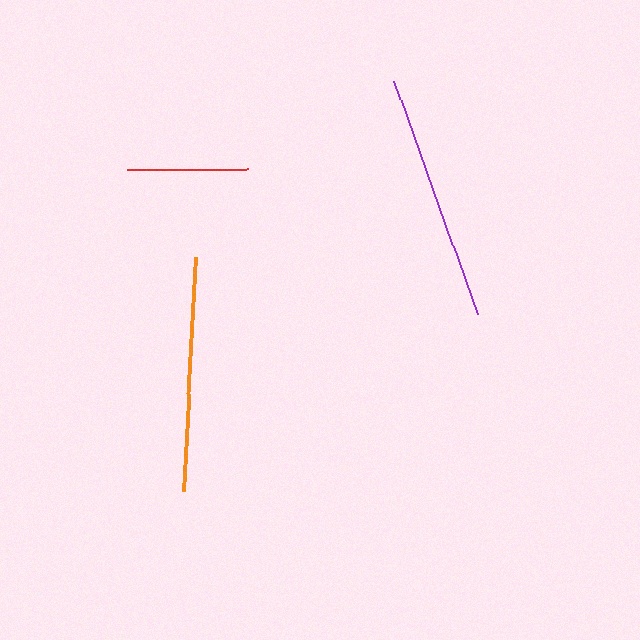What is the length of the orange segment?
The orange segment is approximately 234 pixels long.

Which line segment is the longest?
The purple line is the longest at approximately 247 pixels.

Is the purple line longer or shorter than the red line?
The purple line is longer than the red line.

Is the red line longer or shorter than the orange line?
The orange line is longer than the red line.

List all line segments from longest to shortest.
From longest to shortest: purple, orange, red.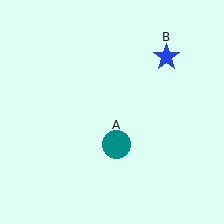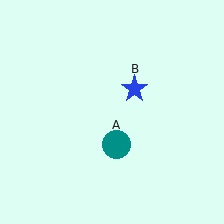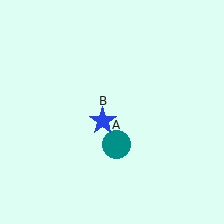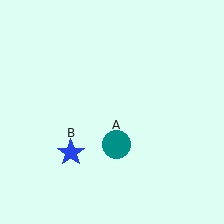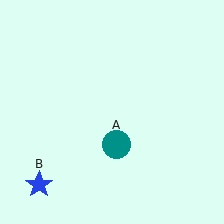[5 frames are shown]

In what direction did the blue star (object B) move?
The blue star (object B) moved down and to the left.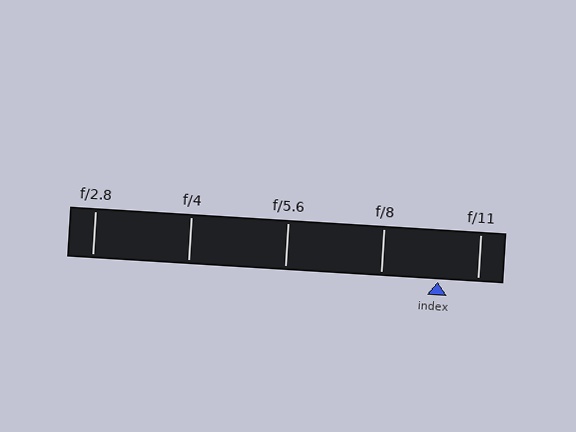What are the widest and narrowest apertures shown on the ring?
The widest aperture shown is f/2.8 and the narrowest is f/11.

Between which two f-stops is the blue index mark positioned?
The index mark is between f/8 and f/11.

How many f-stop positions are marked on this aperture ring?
There are 5 f-stop positions marked.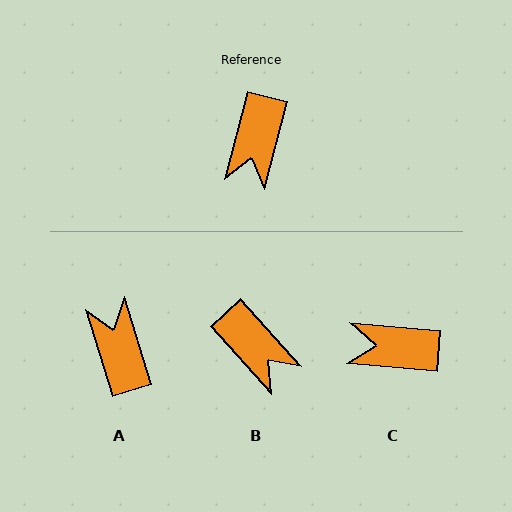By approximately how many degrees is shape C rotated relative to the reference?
Approximately 81 degrees clockwise.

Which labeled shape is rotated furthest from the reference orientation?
A, about 149 degrees away.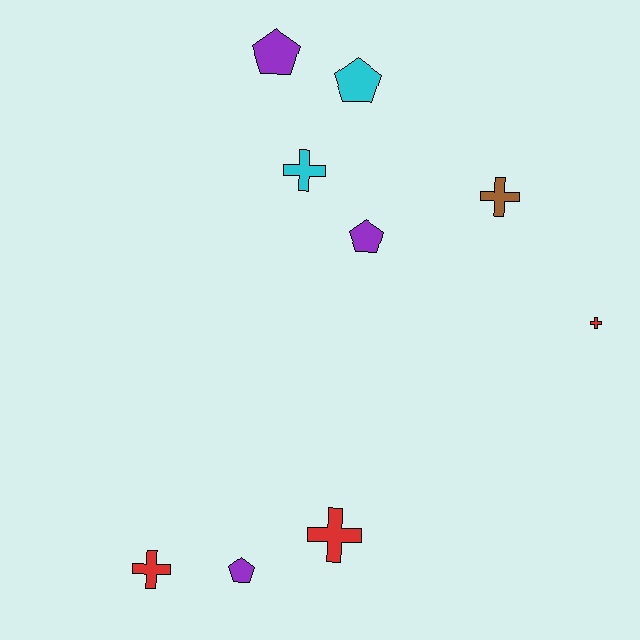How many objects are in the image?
There are 9 objects.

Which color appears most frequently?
Purple, with 3 objects.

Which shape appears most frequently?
Cross, with 5 objects.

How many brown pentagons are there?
There are no brown pentagons.